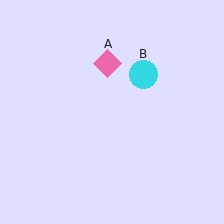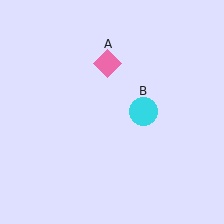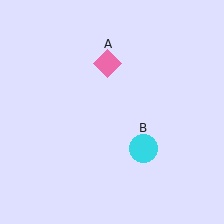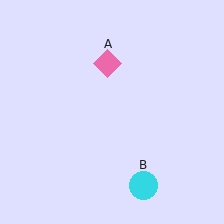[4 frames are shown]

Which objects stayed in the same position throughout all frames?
Pink diamond (object A) remained stationary.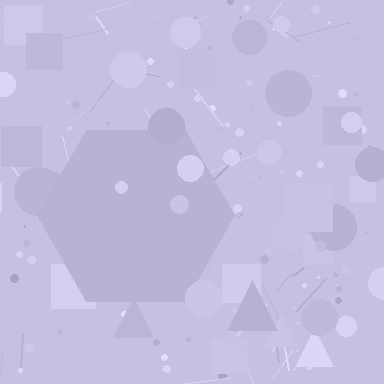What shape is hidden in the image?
A hexagon is hidden in the image.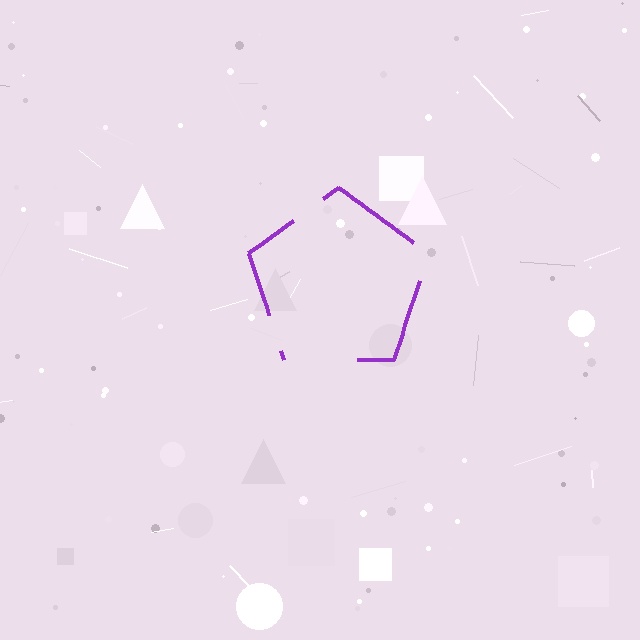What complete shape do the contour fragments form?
The contour fragments form a pentagon.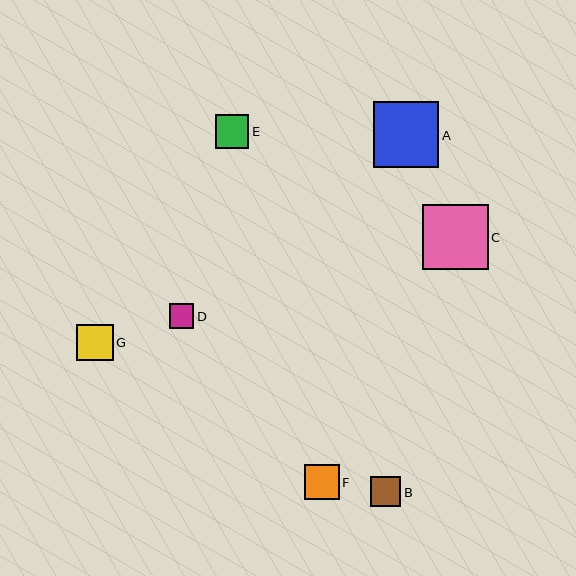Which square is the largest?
Square C is the largest with a size of approximately 66 pixels.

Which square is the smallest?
Square D is the smallest with a size of approximately 24 pixels.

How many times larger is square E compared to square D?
Square E is approximately 1.4 times the size of square D.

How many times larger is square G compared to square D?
Square G is approximately 1.5 times the size of square D.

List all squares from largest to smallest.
From largest to smallest: C, A, G, F, E, B, D.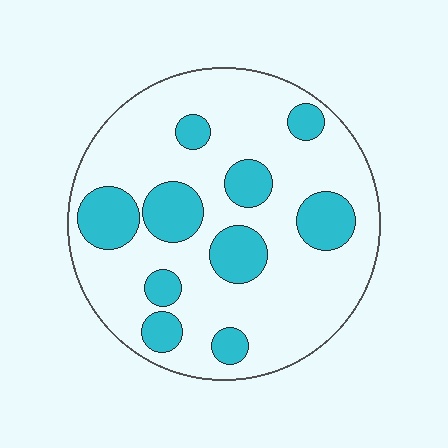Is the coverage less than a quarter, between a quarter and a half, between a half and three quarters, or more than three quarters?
Between a quarter and a half.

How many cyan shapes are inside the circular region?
10.